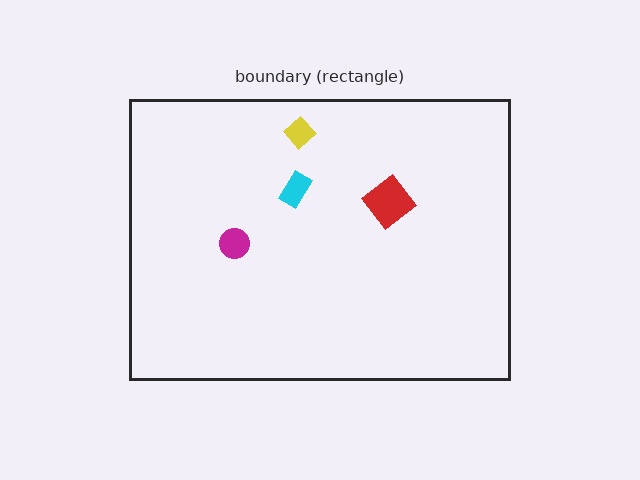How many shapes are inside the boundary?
4 inside, 0 outside.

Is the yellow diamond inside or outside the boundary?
Inside.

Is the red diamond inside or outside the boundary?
Inside.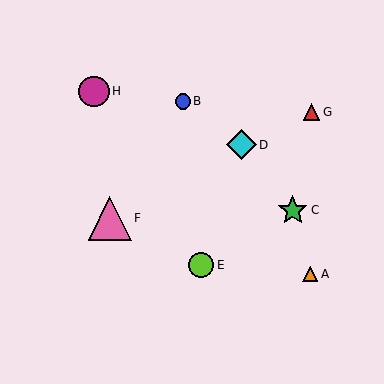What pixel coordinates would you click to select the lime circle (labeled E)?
Click at (201, 265) to select the lime circle E.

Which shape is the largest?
The pink triangle (labeled F) is the largest.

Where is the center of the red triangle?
The center of the red triangle is at (312, 112).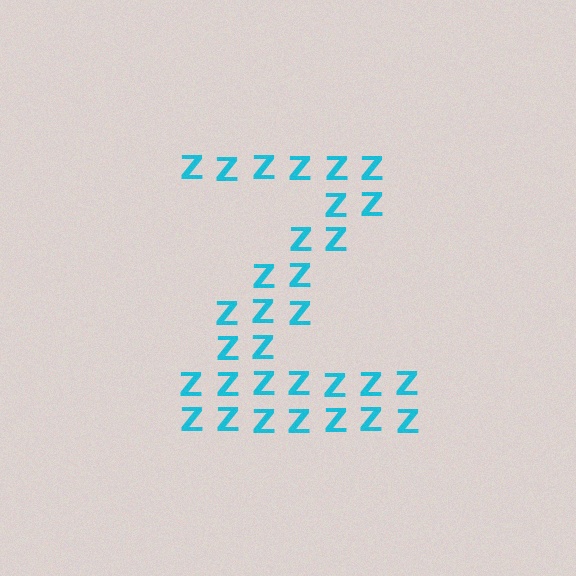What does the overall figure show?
The overall figure shows the letter Z.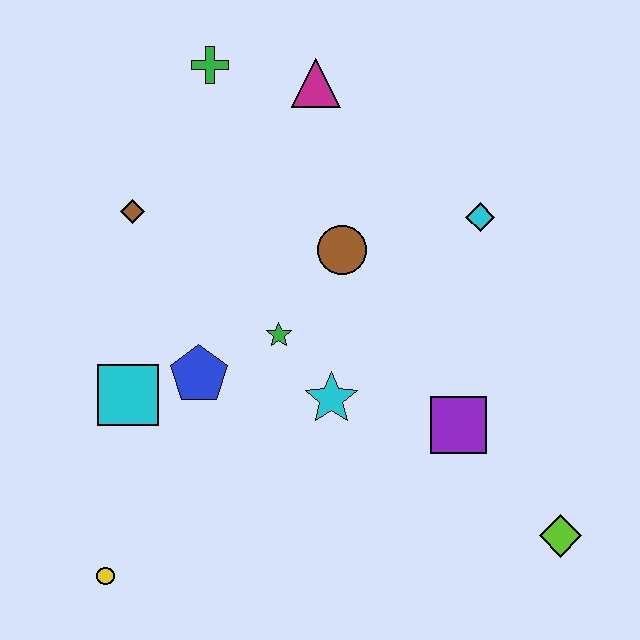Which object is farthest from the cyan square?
The lime diamond is farthest from the cyan square.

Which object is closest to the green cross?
The magenta triangle is closest to the green cross.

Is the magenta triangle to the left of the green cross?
No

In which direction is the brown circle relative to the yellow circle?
The brown circle is above the yellow circle.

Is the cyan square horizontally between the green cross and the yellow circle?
Yes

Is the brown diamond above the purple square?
Yes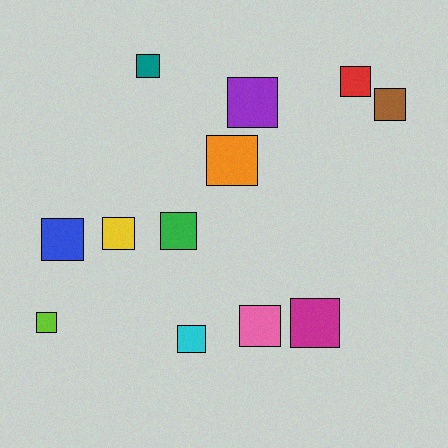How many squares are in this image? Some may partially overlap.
There are 12 squares.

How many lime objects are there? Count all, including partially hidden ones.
There is 1 lime object.